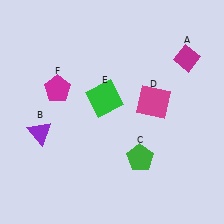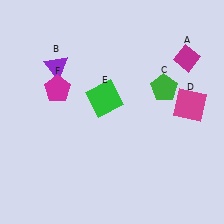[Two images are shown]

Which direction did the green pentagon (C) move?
The green pentagon (C) moved up.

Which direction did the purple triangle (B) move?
The purple triangle (B) moved up.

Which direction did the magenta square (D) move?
The magenta square (D) moved right.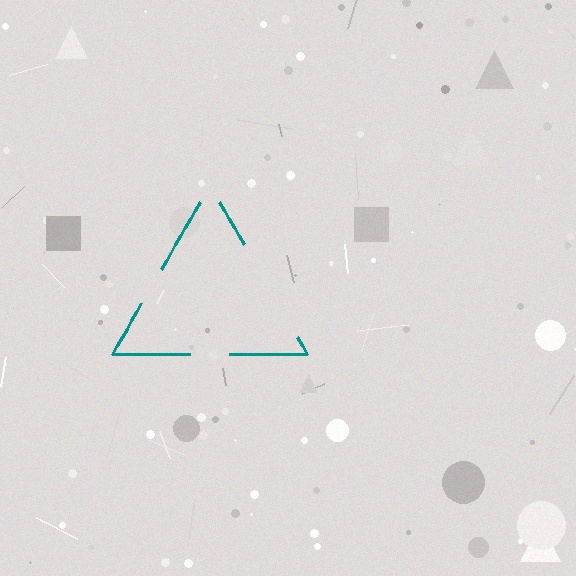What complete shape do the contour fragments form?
The contour fragments form a triangle.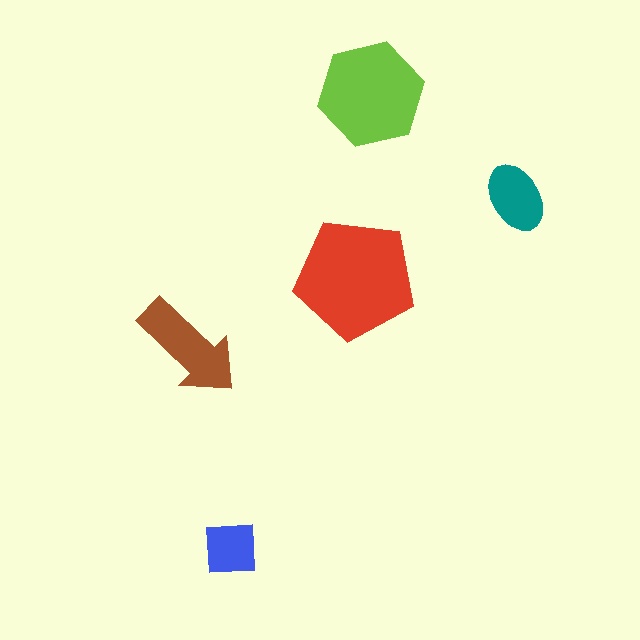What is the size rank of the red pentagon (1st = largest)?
1st.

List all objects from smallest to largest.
The blue square, the teal ellipse, the brown arrow, the lime hexagon, the red pentagon.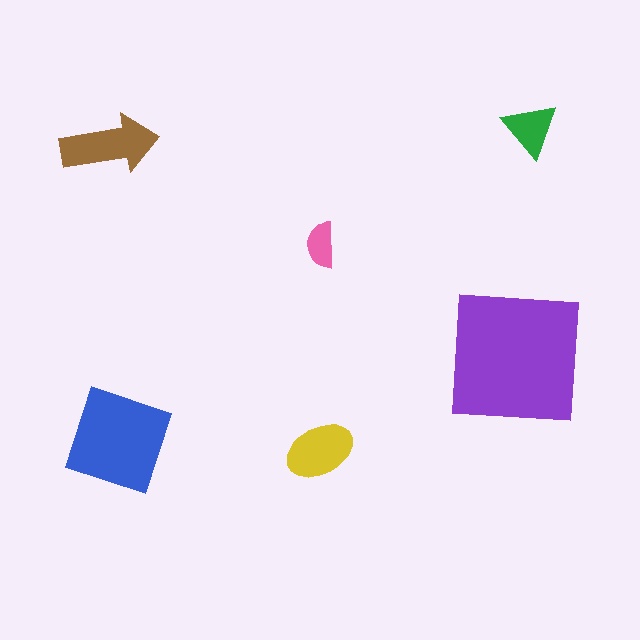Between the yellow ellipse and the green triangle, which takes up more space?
The yellow ellipse.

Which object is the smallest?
The pink semicircle.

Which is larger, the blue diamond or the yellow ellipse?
The blue diamond.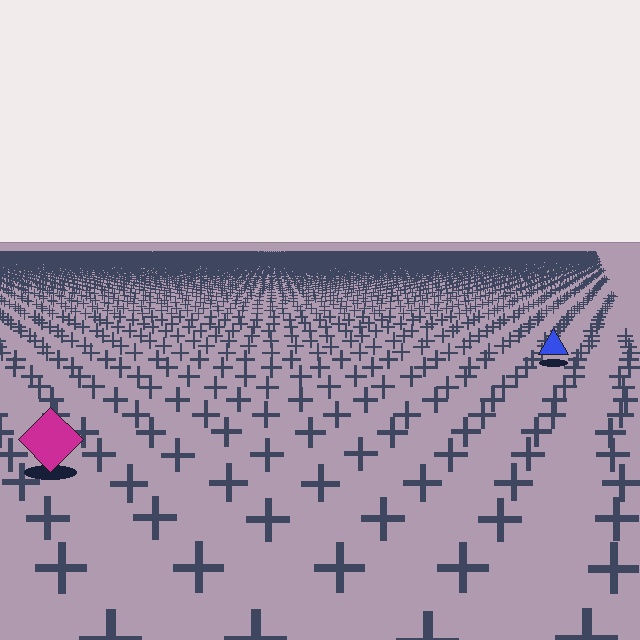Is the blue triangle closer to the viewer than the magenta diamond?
No. The magenta diamond is closer — you can tell from the texture gradient: the ground texture is coarser near it.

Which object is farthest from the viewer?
The blue triangle is farthest from the viewer. It appears smaller and the ground texture around it is denser.